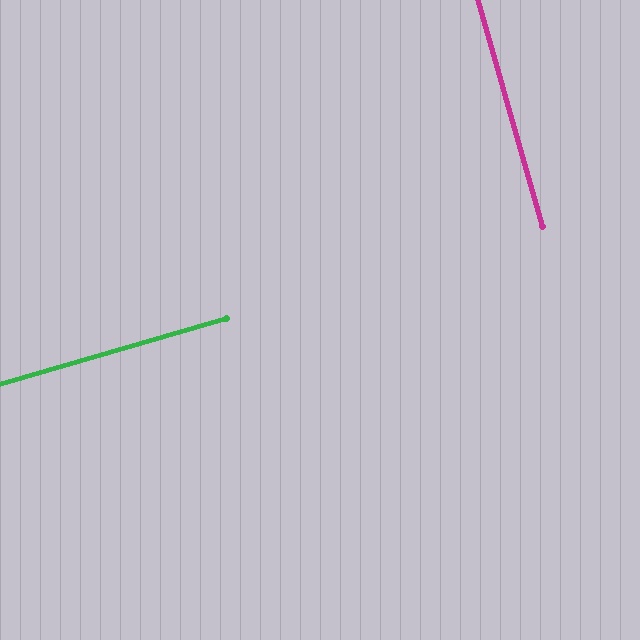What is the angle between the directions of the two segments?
Approximately 90 degrees.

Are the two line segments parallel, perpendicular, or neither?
Perpendicular — they meet at approximately 90°.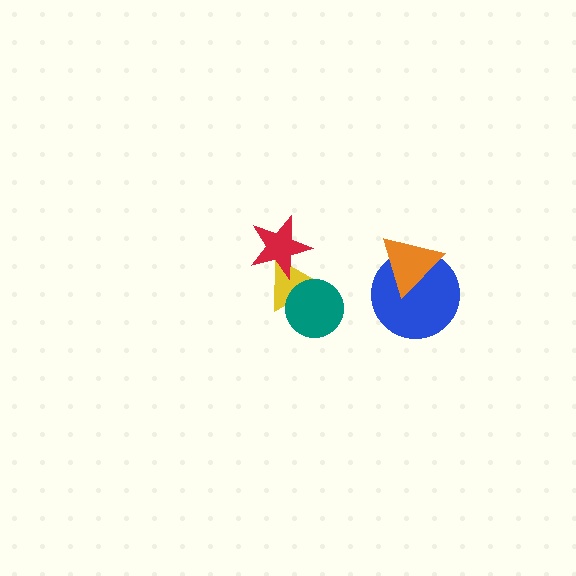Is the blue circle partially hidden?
Yes, it is partially covered by another shape.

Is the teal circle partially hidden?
No, no other shape covers it.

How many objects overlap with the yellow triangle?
2 objects overlap with the yellow triangle.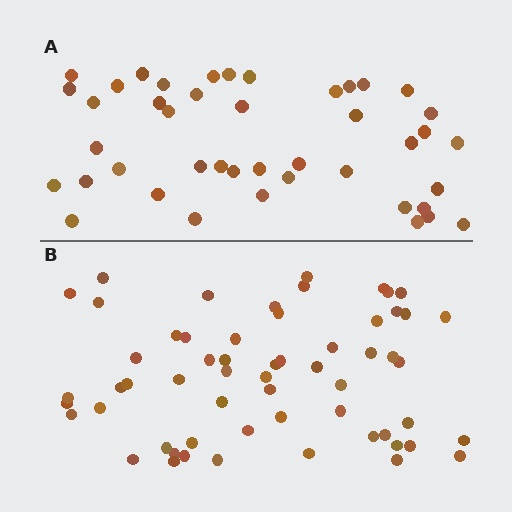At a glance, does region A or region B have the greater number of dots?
Region B (the bottom region) has more dots.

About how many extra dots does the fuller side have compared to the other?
Region B has approximately 15 more dots than region A.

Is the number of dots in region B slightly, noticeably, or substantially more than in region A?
Region B has noticeably more, but not dramatically so. The ratio is roughly 1.4 to 1.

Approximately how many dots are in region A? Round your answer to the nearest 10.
About 40 dots. (The exact count is 43, which rounds to 40.)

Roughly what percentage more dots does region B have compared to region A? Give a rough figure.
About 35% more.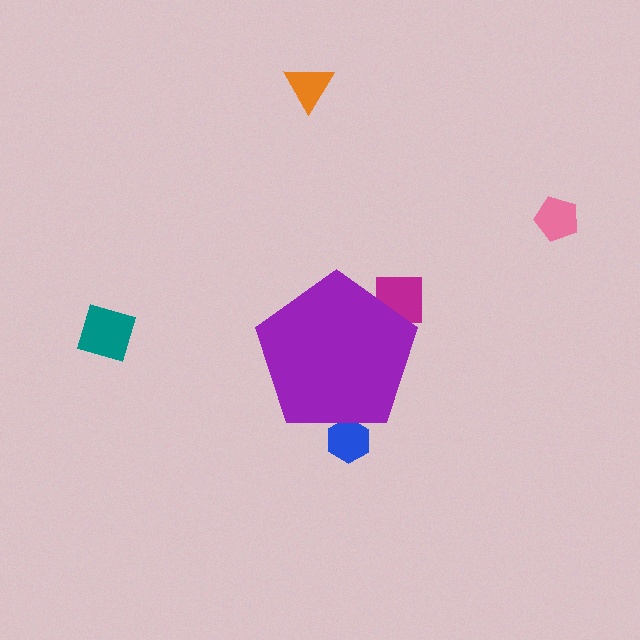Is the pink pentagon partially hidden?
No, the pink pentagon is fully visible.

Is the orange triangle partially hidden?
No, the orange triangle is fully visible.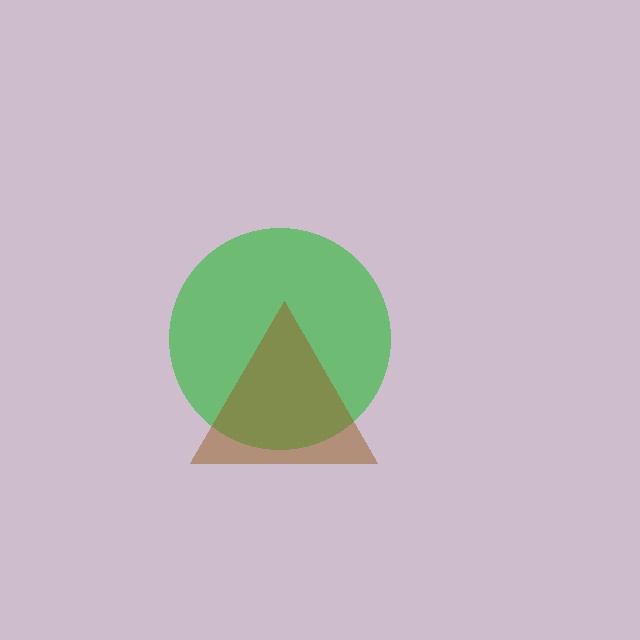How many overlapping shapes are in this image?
There are 2 overlapping shapes in the image.